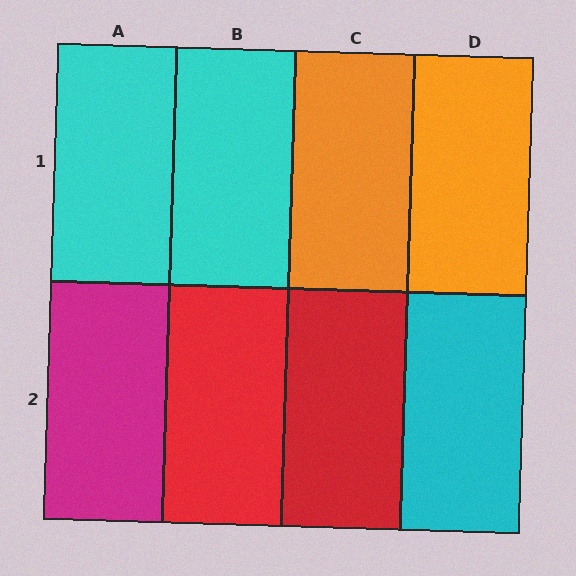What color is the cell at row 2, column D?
Cyan.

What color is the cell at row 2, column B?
Red.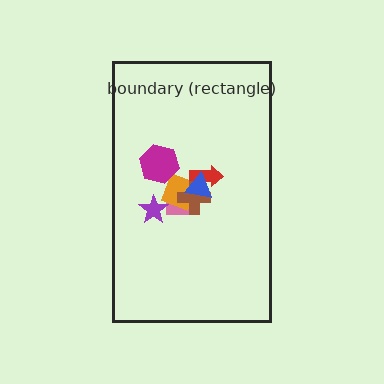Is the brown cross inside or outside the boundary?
Inside.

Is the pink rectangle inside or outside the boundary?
Inside.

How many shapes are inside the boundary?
7 inside, 0 outside.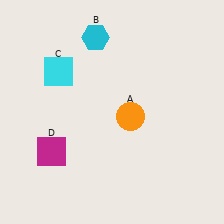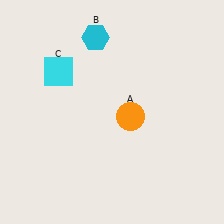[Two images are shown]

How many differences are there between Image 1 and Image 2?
There is 1 difference between the two images.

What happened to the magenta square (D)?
The magenta square (D) was removed in Image 2. It was in the bottom-left area of Image 1.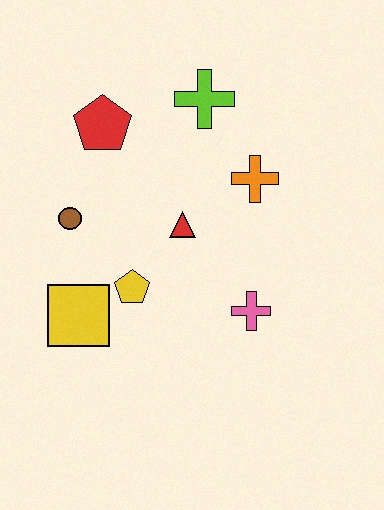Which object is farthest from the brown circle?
The pink cross is farthest from the brown circle.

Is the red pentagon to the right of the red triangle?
No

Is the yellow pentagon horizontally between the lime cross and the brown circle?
Yes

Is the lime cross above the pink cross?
Yes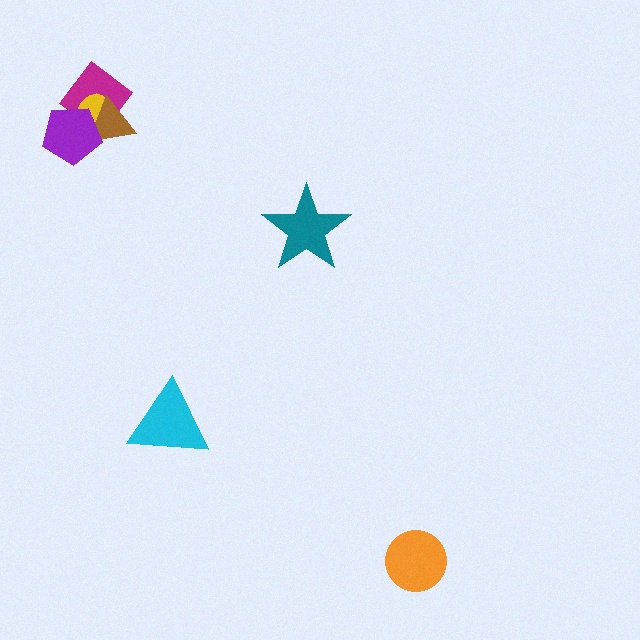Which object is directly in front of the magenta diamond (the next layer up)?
The yellow ellipse is directly in front of the magenta diamond.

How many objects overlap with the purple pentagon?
3 objects overlap with the purple pentagon.